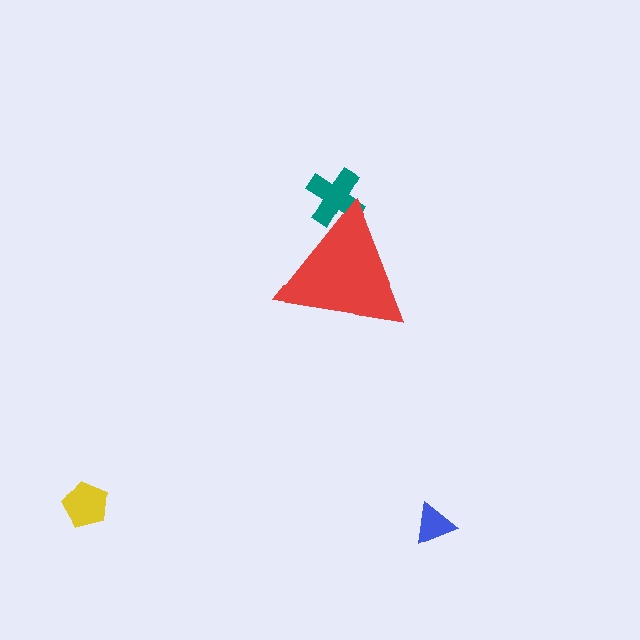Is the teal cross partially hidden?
Yes, the teal cross is partially hidden behind the red triangle.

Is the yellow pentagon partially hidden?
No, the yellow pentagon is fully visible.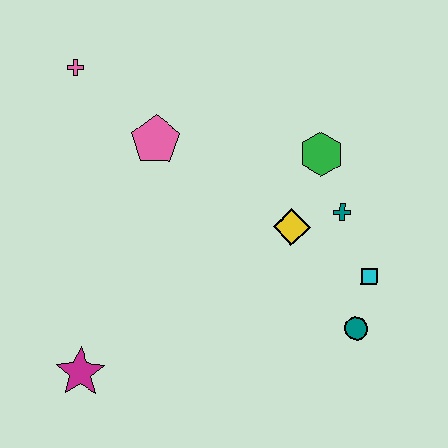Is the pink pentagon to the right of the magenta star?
Yes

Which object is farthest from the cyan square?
The pink cross is farthest from the cyan square.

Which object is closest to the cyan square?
The teal circle is closest to the cyan square.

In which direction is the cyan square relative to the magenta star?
The cyan square is to the right of the magenta star.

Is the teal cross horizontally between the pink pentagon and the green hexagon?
No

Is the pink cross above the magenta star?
Yes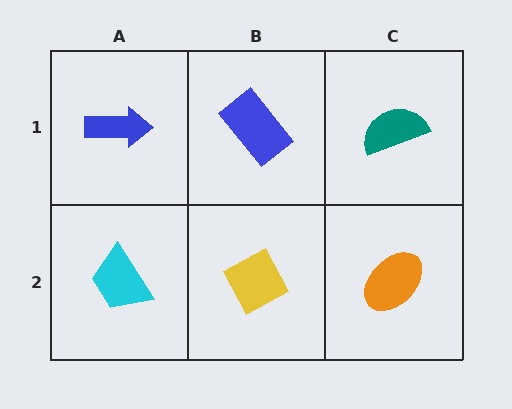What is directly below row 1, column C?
An orange ellipse.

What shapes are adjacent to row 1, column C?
An orange ellipse (row 2, column C), a blue rectangle (row 1, column B).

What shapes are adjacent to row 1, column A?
A cyan trapezoid (row 2, column A), a blue rectangle (row 1, column B).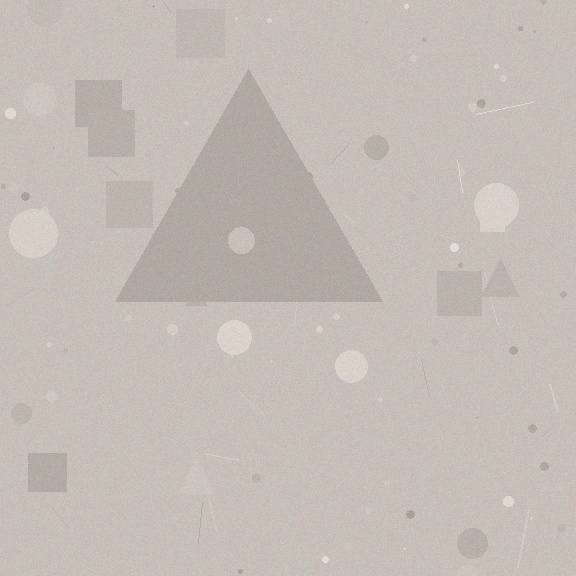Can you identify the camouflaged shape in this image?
The camouflaged shape is a triangle.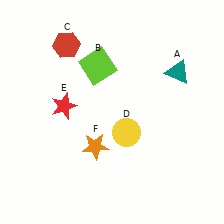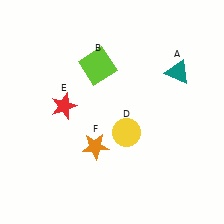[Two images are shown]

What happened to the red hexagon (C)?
The red hexagon (C) was removed in Image 2. It was in the top-left area of Image 1.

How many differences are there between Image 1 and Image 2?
There is 1 difference between the two images.